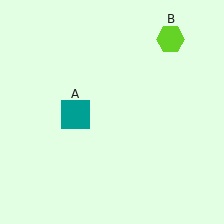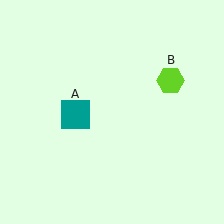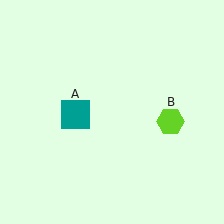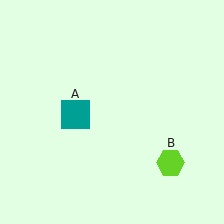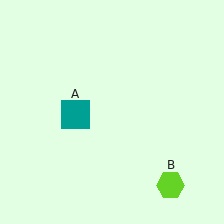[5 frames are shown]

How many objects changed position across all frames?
1 object changed position: lime hexagon (object B).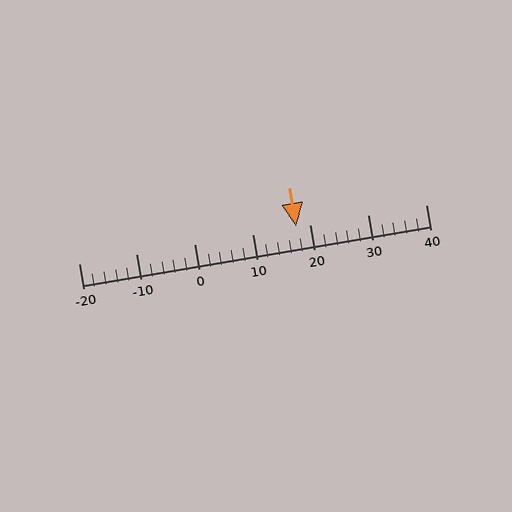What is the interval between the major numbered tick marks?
The major tick marks are spaced 10 units apart.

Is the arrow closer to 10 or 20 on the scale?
The arrow is closer to 20.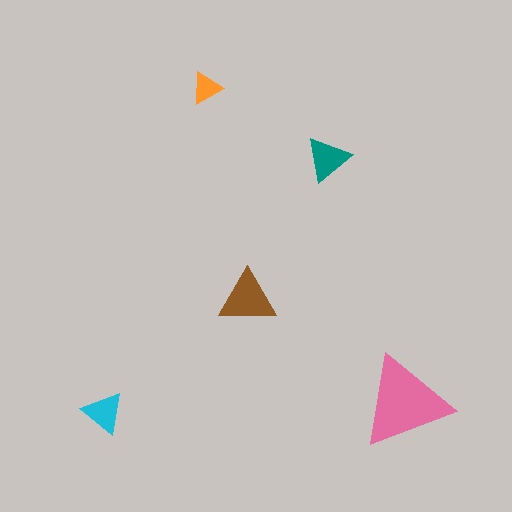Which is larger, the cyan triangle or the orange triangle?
The cyan one.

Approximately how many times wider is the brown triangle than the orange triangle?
About 2 times wider.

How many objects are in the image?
There are 5 objects in the image.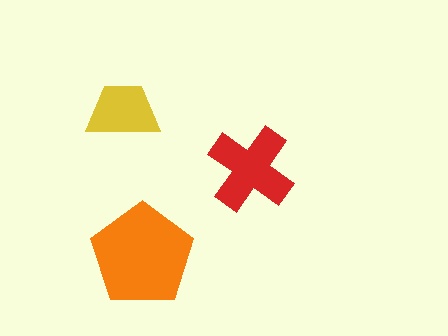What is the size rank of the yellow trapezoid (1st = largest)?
3rd.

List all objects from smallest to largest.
The yellow trapezoid, the red cross, the orange pentagon.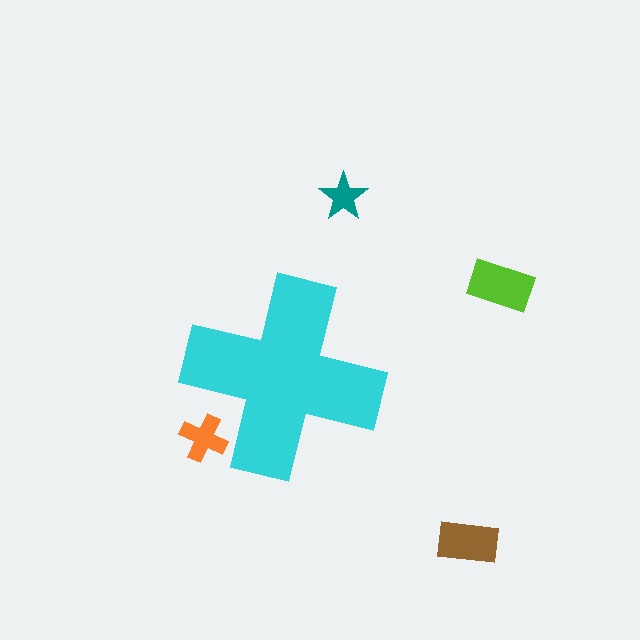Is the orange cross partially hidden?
Yes, the orange cross is partially hidden behind the cyan cross.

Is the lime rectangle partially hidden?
No, the lime rectangle is fully visible.